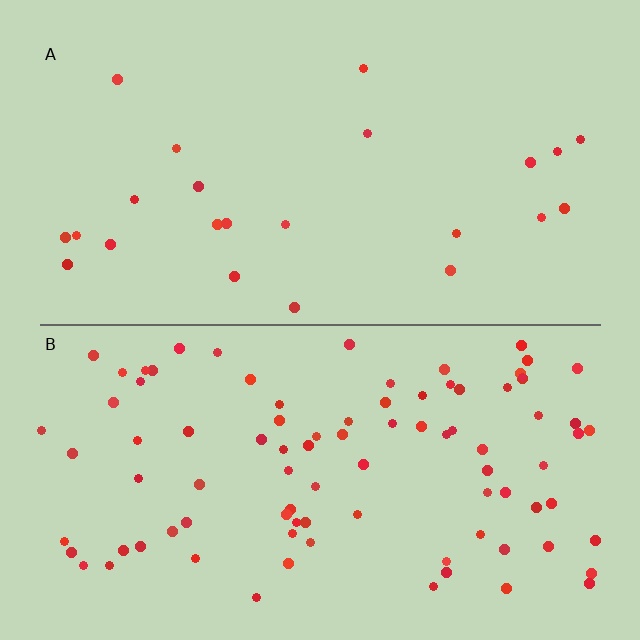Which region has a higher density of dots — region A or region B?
B (the bottom).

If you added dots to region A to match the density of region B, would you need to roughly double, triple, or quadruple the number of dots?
Approximately quadruple.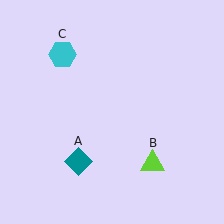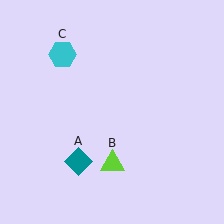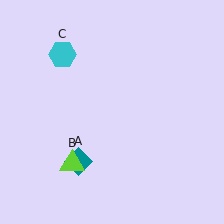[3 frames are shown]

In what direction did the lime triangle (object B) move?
The lime triangle (object B) moved left.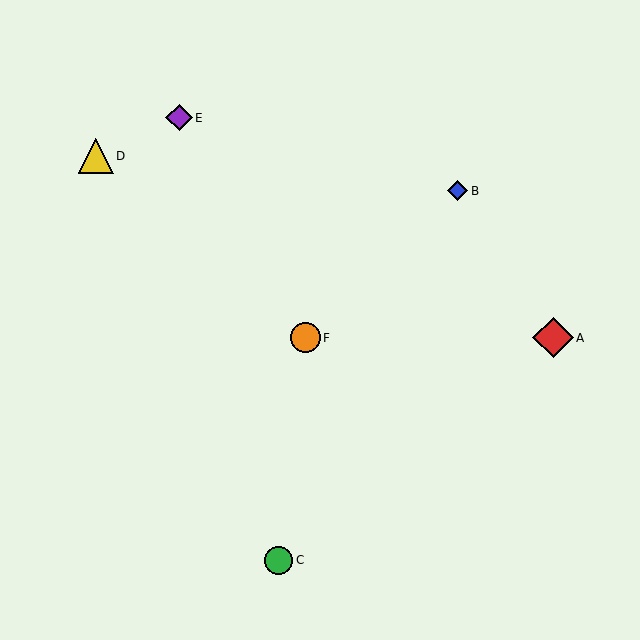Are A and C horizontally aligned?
No, A is at y≈338 and C is at y≈560.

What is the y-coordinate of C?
Object C is at y≈560.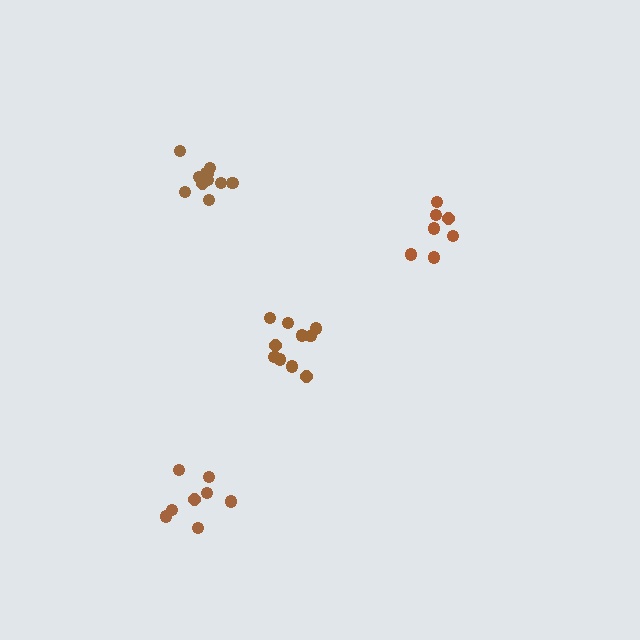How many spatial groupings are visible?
There are 4 spatial groupings.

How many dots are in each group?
Group 1: 7 dots, Group 2: 8 dots, Group 3: 11 dots, Group 4: 10 dots (36 total).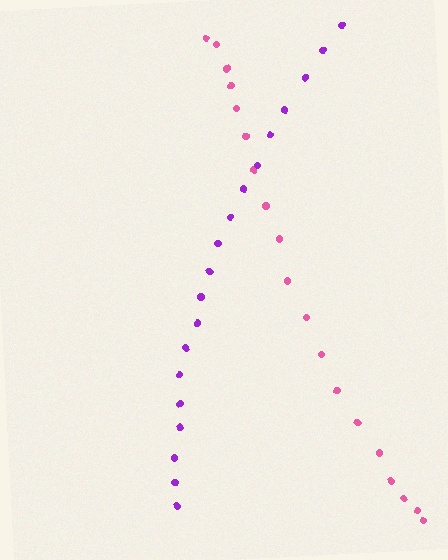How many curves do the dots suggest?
There are 2 distinct paths.